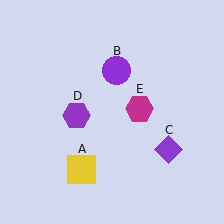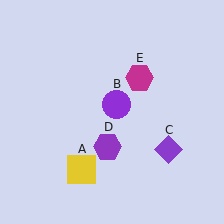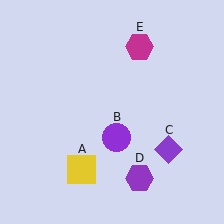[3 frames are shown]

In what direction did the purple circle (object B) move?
The purple circle (object B) moved down.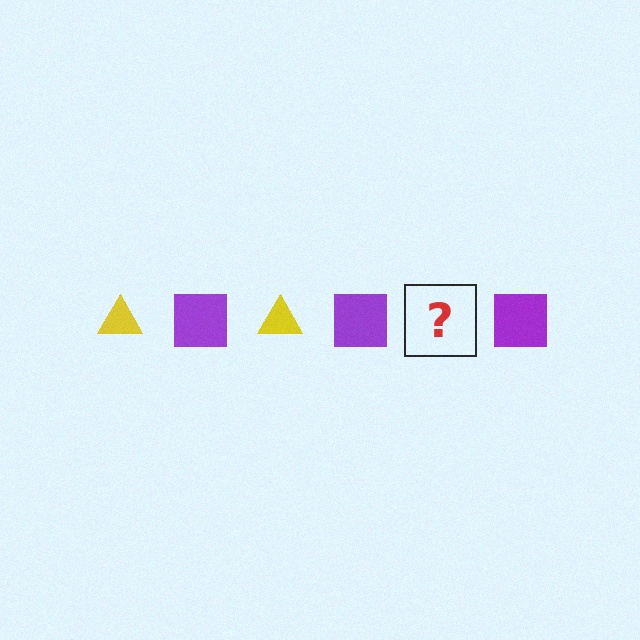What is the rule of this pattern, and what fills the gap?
The rule is that the pattern alternates between yellow triangle and purple square. The gap should be filled with a yellow triangle.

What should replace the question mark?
The question mark should be replaced with a yellow triangle.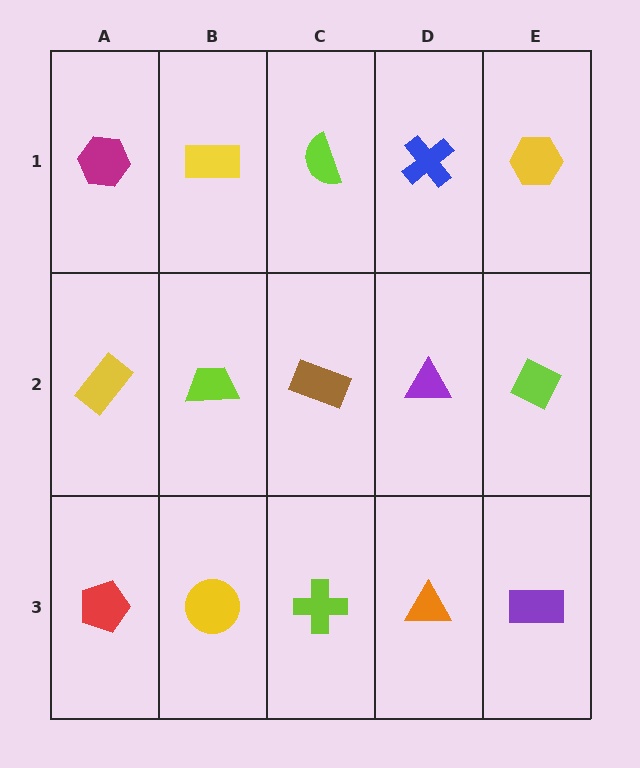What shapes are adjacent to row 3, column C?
A brown rectangle (row 2, column C), a yellow circle (row 3, column B), an orange triangle (row 3, column D).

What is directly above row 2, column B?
A yellow rectangle.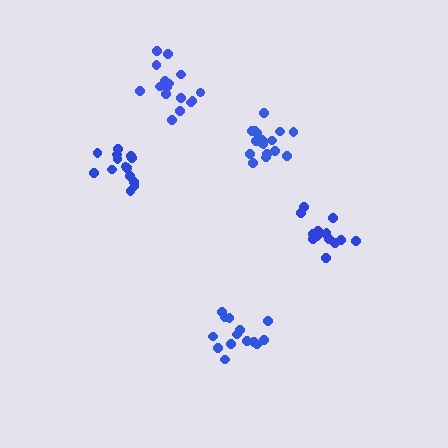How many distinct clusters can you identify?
There are 5 distinct clusters.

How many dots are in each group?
Group 1: 14 dots, Group 2: 14 dots, Group 3: 16 dots, Group 4: 14 dots, Group 5: 17 dots (75 total).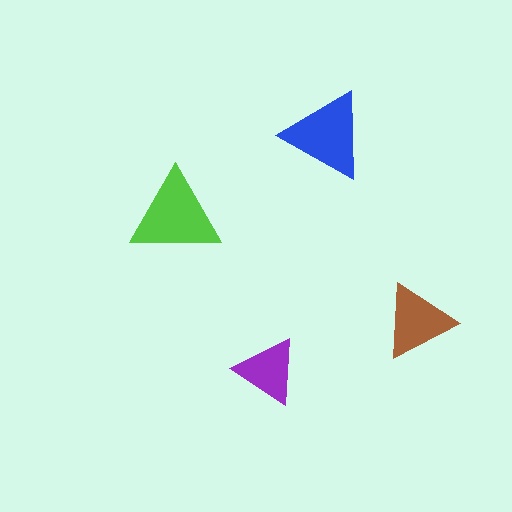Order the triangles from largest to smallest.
the lime one, the blue one, the brown one, the purple one.